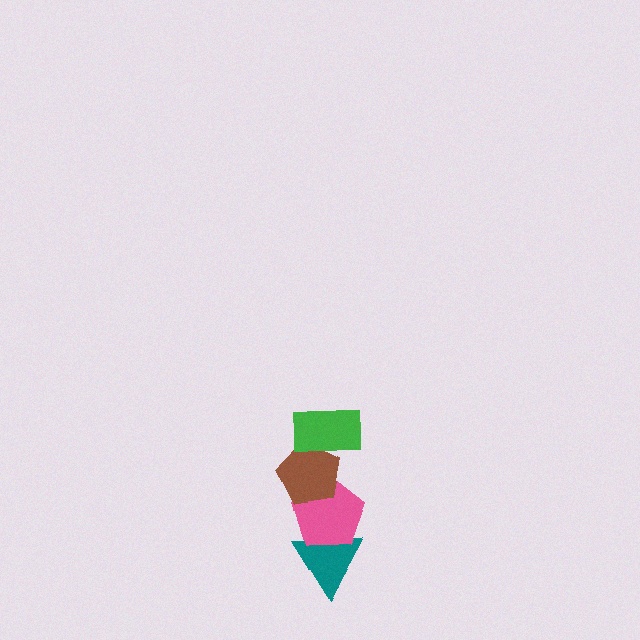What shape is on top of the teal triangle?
The pink pentagon is on top of the teal triangle.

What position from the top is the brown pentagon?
The brown pentagon is 2nd from the top.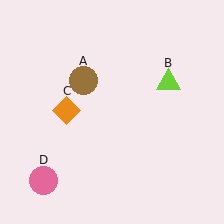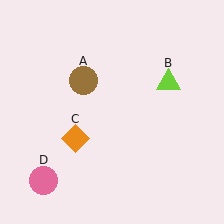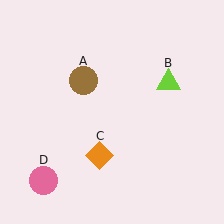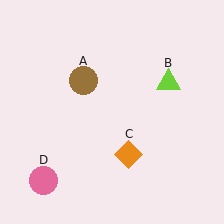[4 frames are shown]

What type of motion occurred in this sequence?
The orange diamond (object C) rotated counterclockwise around the center of the scene.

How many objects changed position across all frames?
1 object changed position: orange diamond (object C).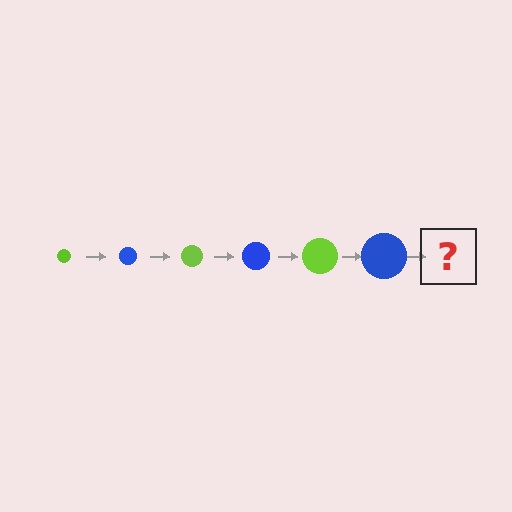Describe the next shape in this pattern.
It should be a lime circle, larger than the previous one.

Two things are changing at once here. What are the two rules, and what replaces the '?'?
The two rules are that the circle grows larger each step and the color cycles through lime and blue. The '?' should be a lime circle, larger than the previous one.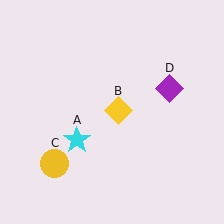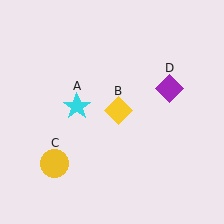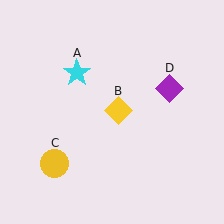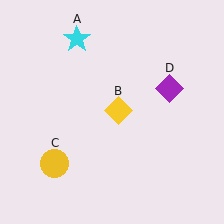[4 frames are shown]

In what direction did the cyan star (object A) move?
The cyan star (object A) moved up.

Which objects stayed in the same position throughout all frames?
Yellow diamond (object B) and yellow circle (object C) and purple diamond (object D) remained stationary.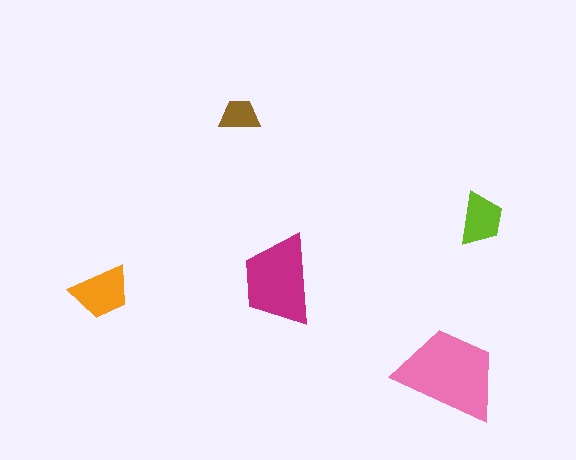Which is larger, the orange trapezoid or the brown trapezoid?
The orange one.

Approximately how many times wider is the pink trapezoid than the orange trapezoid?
About 1.5 times wider.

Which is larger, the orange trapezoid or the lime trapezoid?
The orange one.